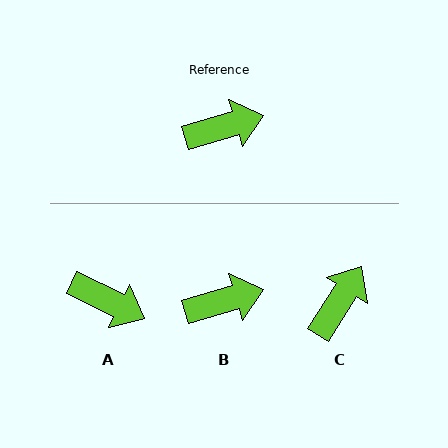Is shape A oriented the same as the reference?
No, it is off by about 42 degrees.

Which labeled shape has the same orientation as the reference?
B.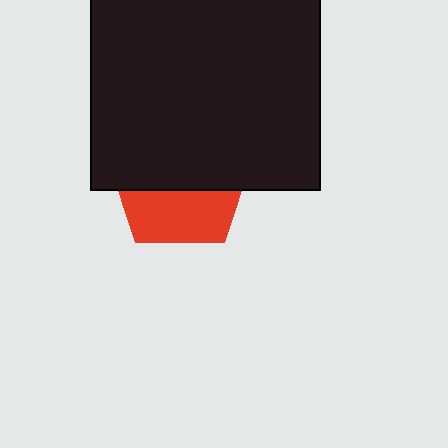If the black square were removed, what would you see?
You would see the complete red pentagon.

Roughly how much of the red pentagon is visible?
A small part of it is visible (roughly 40%).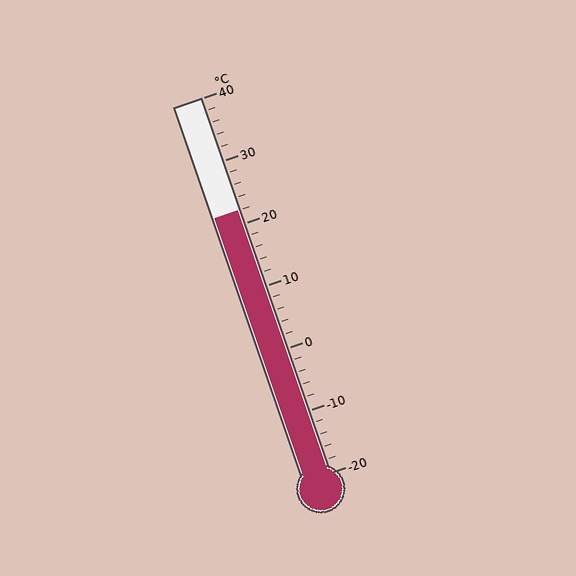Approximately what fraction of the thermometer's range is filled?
The thermometer is filled to approximately 70% of its range.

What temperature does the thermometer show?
The thermometer shows approximately 22°C.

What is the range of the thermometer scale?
The thermometer scale ranges from -20°C to 40°C.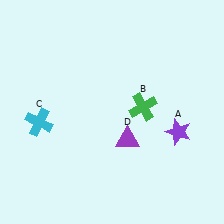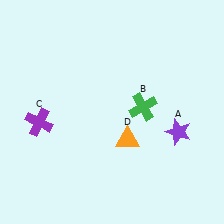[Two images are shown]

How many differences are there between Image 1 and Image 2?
There are 2 differences between the two images.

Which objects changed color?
C changed from cyan to purple. D changed from purple to orange.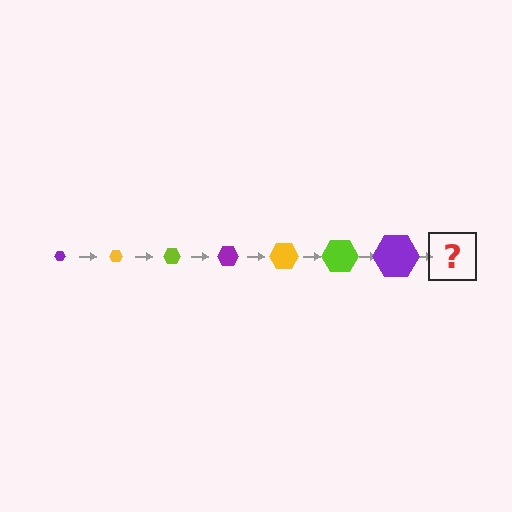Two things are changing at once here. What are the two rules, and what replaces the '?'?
The two rules are that the hexagon grows larger each step and the color cycles through purple, yellow, and lime. The '?' should be a yellow hexagon, larger than the previous one.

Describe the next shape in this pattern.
It should be a yellow hexagon, larger than the previous one.